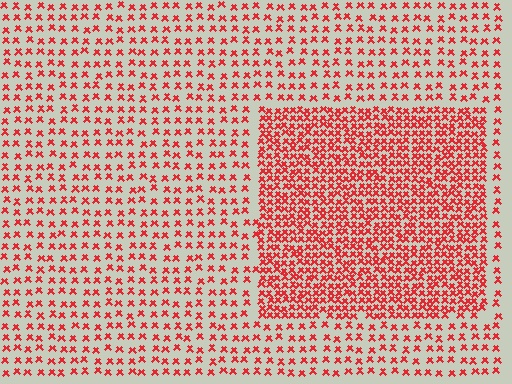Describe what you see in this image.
The image contains small red elements arranged at two different densities. A rectangle-shaped region is visible where the elements are more densely packed than the surrounding area.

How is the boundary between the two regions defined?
The boundary is defined by a change in element density (approximately 2.3x ratio). All elements are the same color, size, and shape.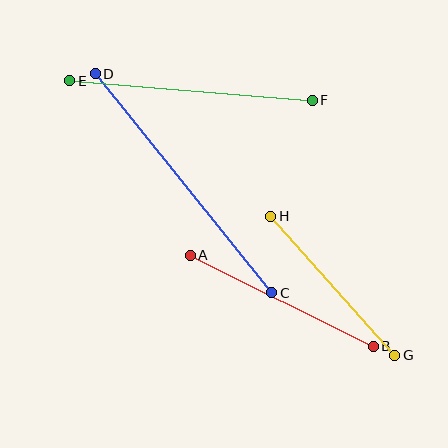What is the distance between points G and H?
The distance is approximately 186 pixels.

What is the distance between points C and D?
The distance is approximately 281 pixels.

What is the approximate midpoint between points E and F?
The midpoint is at approximately (191, 90) pixels.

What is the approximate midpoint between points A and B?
The midpoint is at approximately (282, 301) pixels.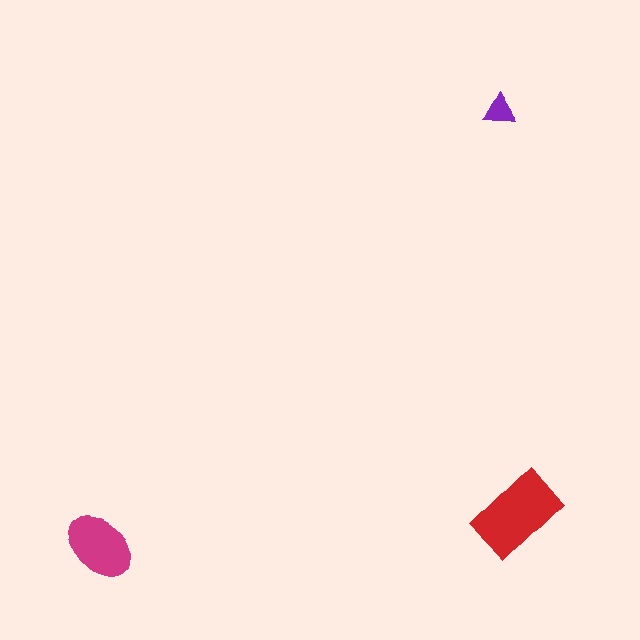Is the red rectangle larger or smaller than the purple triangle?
Larger.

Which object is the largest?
The red rectangle.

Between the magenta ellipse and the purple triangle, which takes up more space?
The magenta ellipse.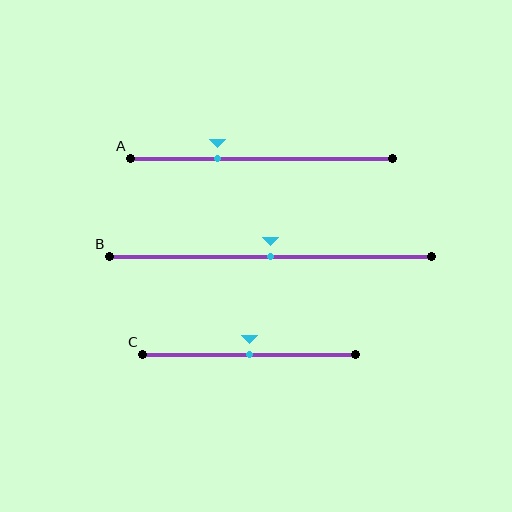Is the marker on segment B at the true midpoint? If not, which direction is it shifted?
Yes, the marker on segment B is at the true midpoint.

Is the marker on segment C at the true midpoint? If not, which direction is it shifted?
Yes, the marker on segment C is at the true midpoint.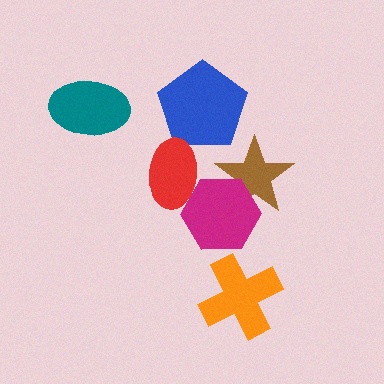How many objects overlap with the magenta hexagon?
2 objects overlap with the magenta hexagon.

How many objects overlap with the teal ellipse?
0 objects overlap with the teal ellipse.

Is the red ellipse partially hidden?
Yes, it is partially covered by another shape.